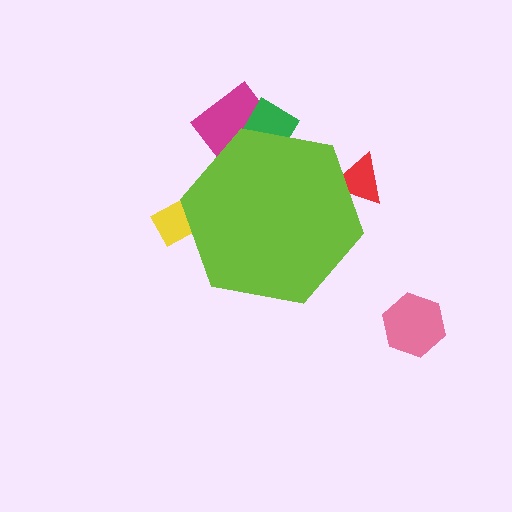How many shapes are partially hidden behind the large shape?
5 shapes are partially hidden.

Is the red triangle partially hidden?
Yes, the red triangle is partially hidden behind the lime hexagon.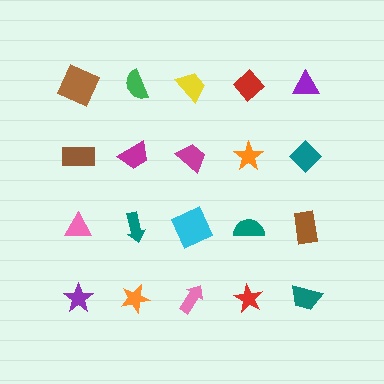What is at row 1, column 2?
A green semicircle.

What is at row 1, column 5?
A purple triangle.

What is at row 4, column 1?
A purple star.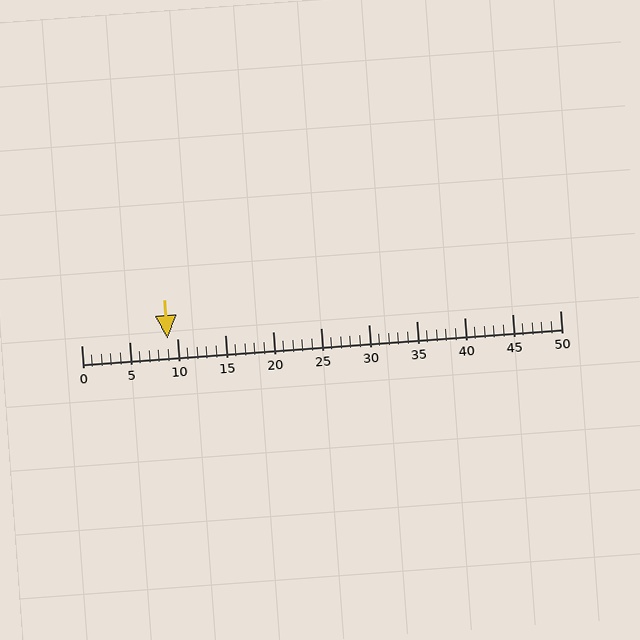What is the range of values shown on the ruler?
The ruler shows values from 0 to 50.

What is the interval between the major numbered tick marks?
The major tick marks are spaced 5 units apart.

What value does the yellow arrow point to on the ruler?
The yellow arrow points to approximately 9.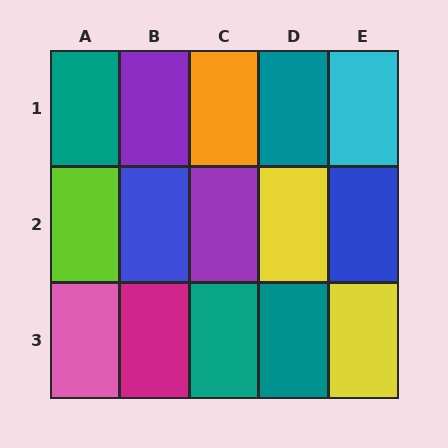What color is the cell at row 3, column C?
Teal.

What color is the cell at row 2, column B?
Blue.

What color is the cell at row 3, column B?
Magenta.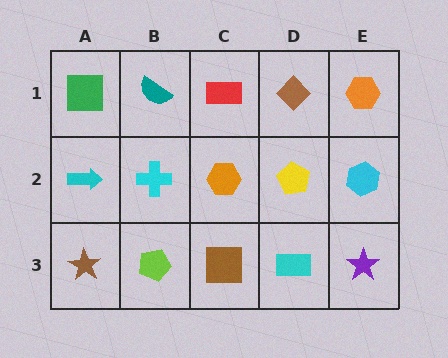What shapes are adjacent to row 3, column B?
A cyan cross (row 2, column B), a brown star (row 3, column A), a brown square (row 3, column C).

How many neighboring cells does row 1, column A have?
2.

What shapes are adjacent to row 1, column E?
A cyan hexagon (row 2, column E), a brown diamond (row 1, column D).